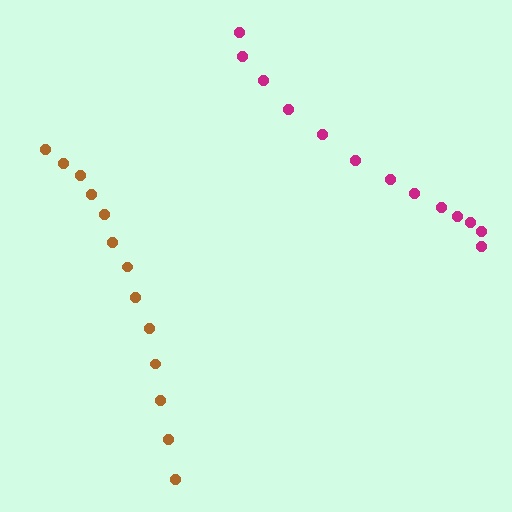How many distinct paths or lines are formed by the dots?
There are 2 distinct paths.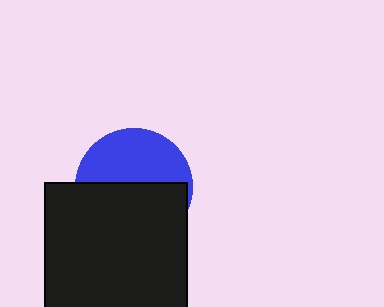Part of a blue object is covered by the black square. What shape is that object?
It is a circle.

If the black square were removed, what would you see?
You would see the complete blue circle.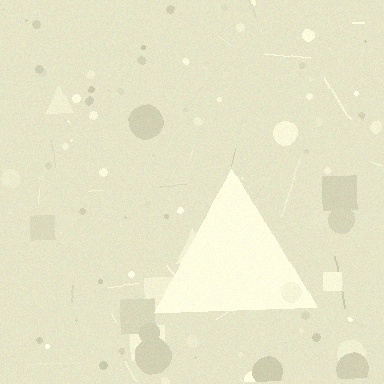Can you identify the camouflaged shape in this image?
The camouflaged shape is a triangle.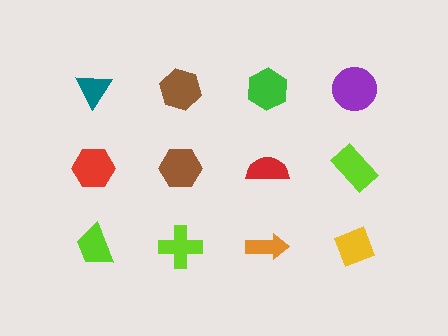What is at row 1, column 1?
A teal triangle.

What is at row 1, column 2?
A brown hexagon.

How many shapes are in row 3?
4 shapes.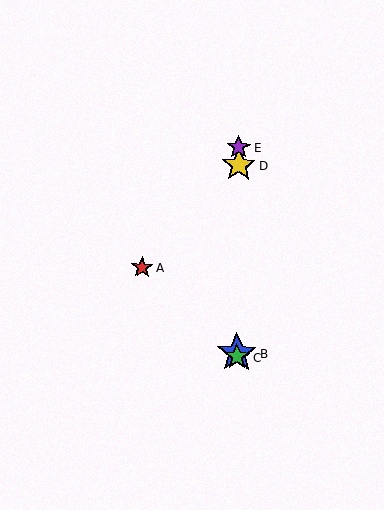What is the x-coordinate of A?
Object A is at x≈142.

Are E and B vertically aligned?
Yes, both are at x≈239.